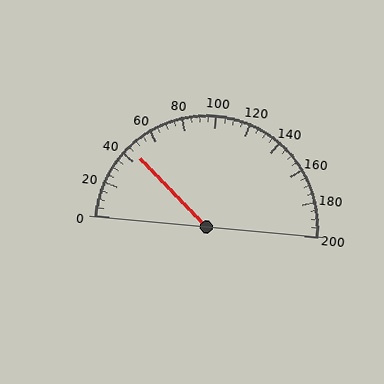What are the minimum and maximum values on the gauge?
The gauge ranges from 0 to 200.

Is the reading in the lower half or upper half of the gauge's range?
The reading is in the lower half of the range (0 to 200).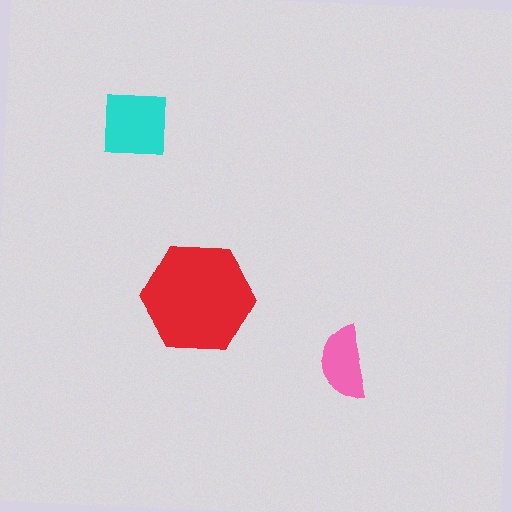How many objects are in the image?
There are 3 objects in the image.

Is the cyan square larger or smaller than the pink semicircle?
Larger.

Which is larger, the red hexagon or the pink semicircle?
The red hexagon.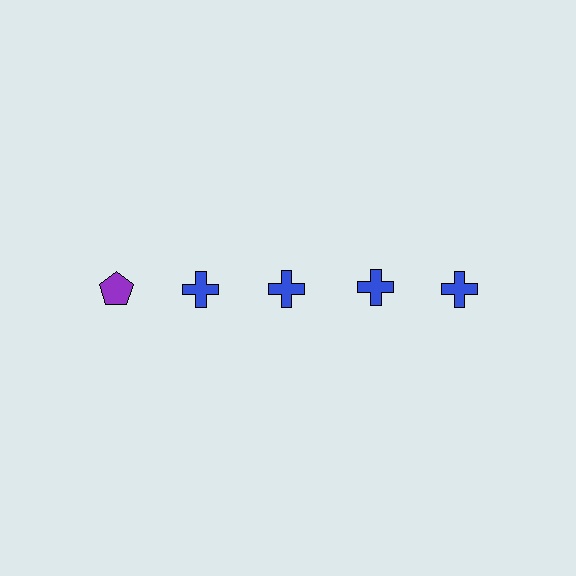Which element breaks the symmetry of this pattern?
The purple pentagon in the top row, leftmost column breaks the symmetry. All other shapes are blue crosses.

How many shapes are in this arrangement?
There are 5 shapes arranged in a grid pattern.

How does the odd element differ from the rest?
It differs in both color (purple instead of blue) and shape (pentagon instead of cross).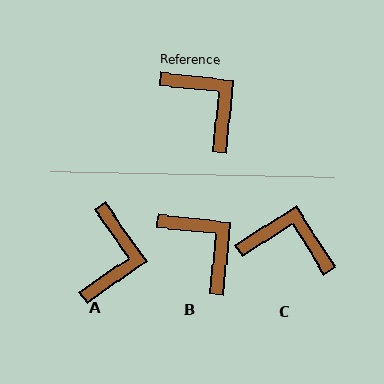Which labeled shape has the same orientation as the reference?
B.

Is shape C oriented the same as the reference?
No, it is off by about 39 degrees.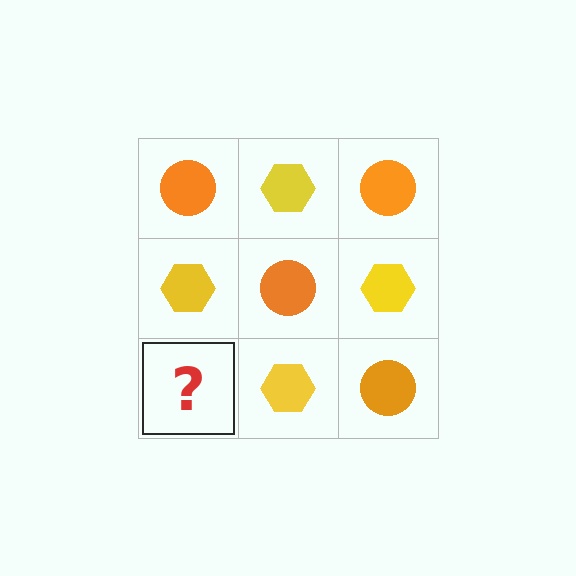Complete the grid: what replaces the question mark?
The question mark should be replaced with an orange circle.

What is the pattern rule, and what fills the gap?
The rule is that it alternates orange circle and yellow hexagon in a checkerboard pattern. The gap should be filled with an orange circle.